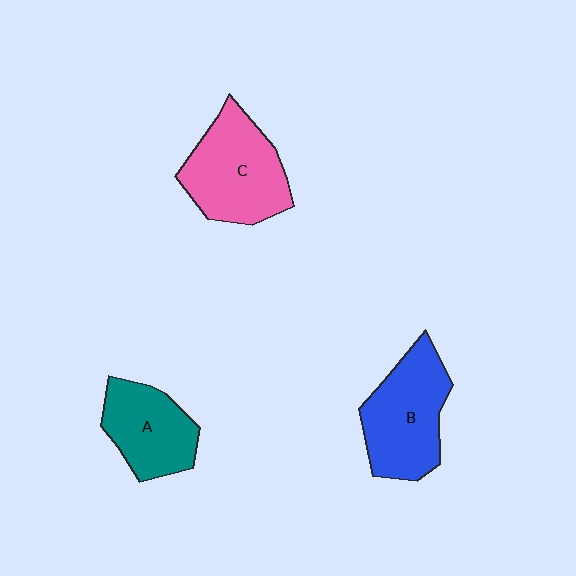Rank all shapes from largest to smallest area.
From largest to smallest: C (pink), B (blue), A (teal).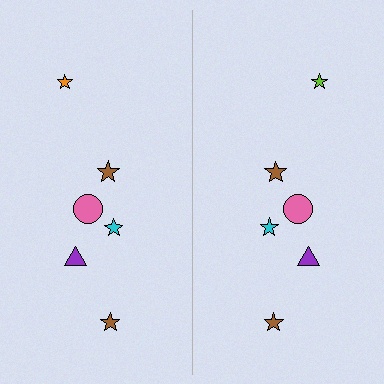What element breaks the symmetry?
The lime star on the right side breaks the symmetry — its mirror counterpart is orange.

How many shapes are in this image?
There are 12 shapes in this image.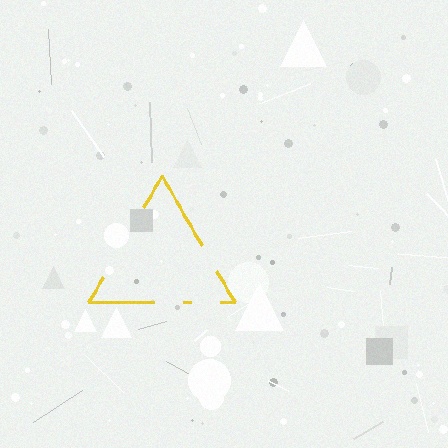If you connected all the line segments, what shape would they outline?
They would outline a triangle.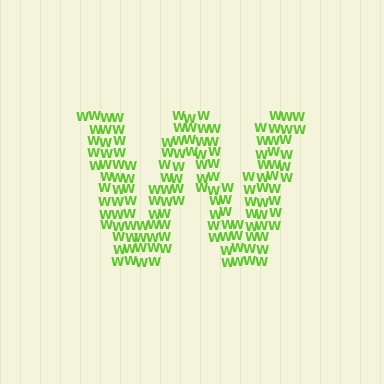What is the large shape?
The large shape is the letter W.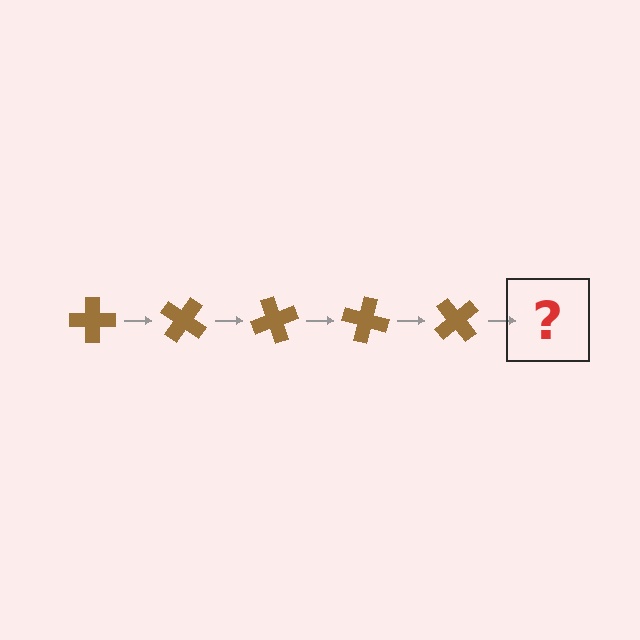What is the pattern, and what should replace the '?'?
The pattern is that the cross rotates 35 degrees each step. The '?' should be a brown cross rotated 175 degrees.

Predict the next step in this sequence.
The next step is a brown cross rotated 175 degrees.